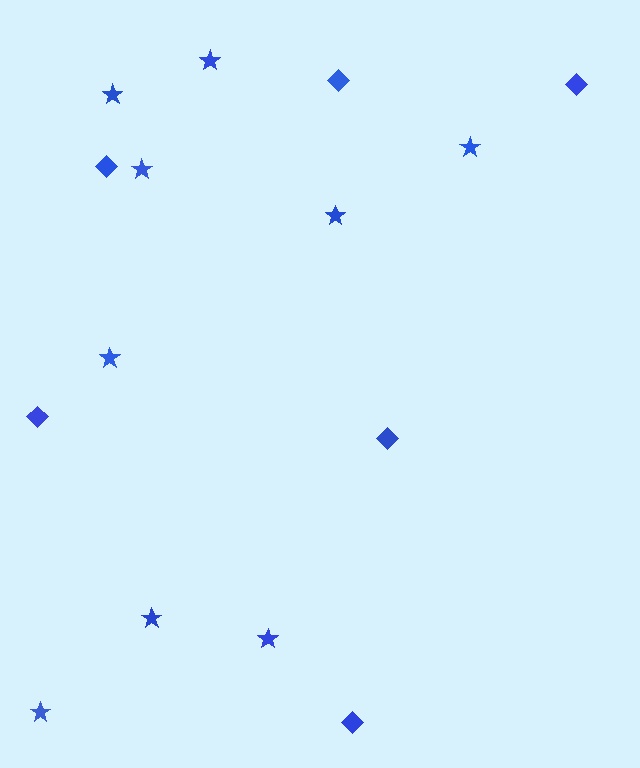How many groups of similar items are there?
There are 2 groups: one group of stars (9) and one group of diamonds (6).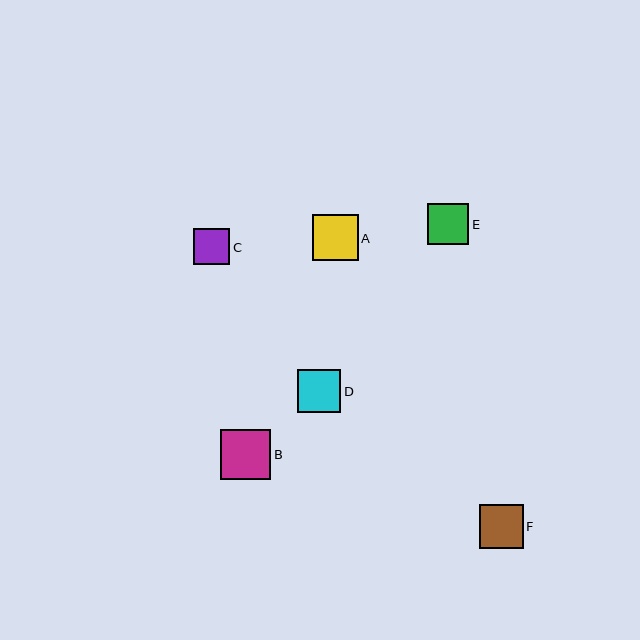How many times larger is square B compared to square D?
Square B is approximately 1.2 times the size of square D.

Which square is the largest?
Square B is the largest with a size of approximately 50 pixels.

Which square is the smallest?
Square C is the smallest with a size of approximately 36 pixels.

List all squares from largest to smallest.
From largest to smallest: B, A, F, D, E, C.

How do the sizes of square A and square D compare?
Square A and square D are approximately the same size.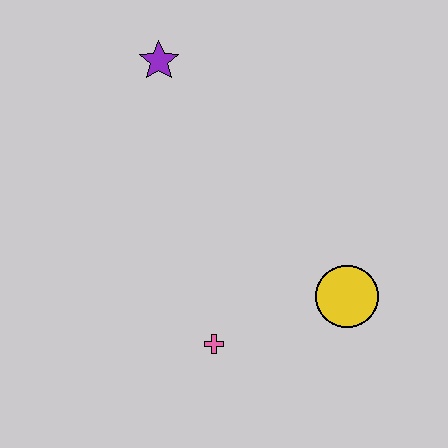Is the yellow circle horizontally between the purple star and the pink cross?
No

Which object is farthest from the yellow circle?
The purple star is farthest from the yellow circle.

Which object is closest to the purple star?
The pink cross is closest to the purple star.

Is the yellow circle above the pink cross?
Yes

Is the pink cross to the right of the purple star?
Yes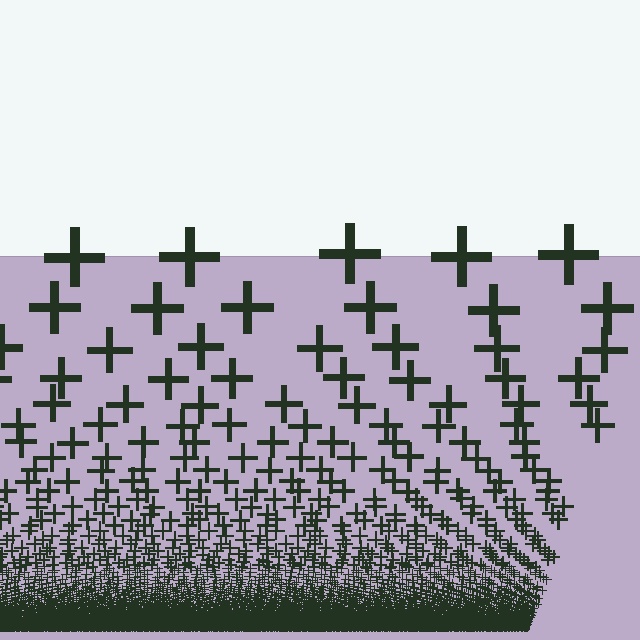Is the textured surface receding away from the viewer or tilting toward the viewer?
The surface appears to tilt toward the viewer. Texture elements get larger and sparser toward the top.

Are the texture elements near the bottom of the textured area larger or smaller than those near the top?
Smaller. The gradient is inverted — elements near the bottom are smaller and denser.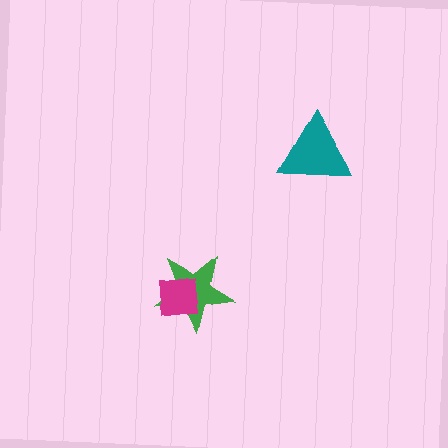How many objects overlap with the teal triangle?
0 objects overlap with the teal triangle.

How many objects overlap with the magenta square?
1 object overlaps with the magenta square.